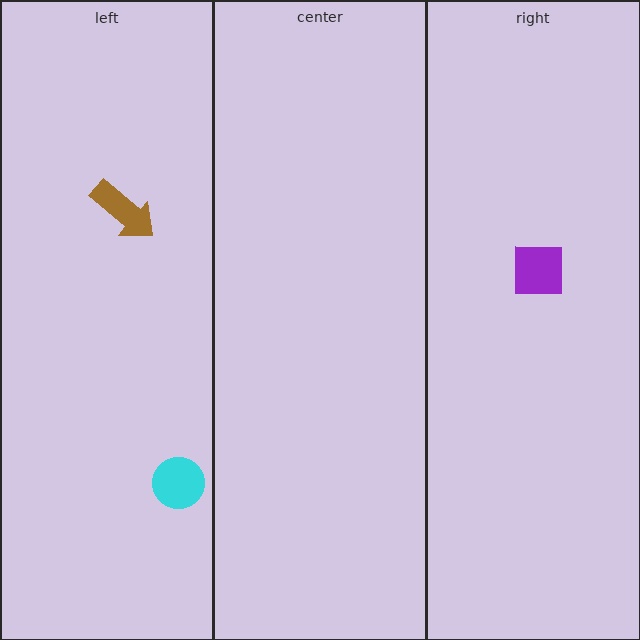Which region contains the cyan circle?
The left region.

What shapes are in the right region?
The purple square.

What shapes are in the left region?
The cyan circle, the brown arrow.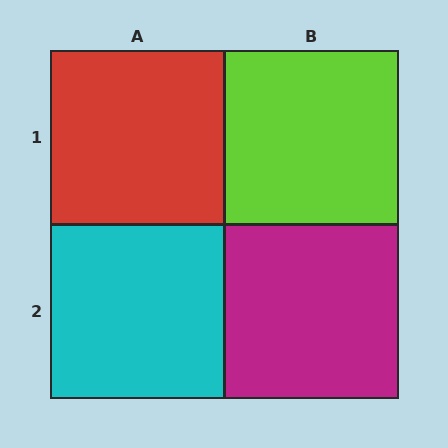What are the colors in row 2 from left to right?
Cyan, magenta.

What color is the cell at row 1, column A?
Red.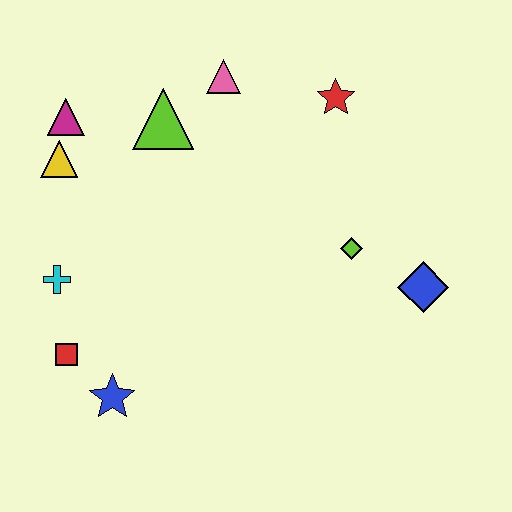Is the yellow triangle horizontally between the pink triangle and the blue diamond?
No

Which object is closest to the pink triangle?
The lime triangle is closest to the pink triangle.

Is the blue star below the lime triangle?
Yes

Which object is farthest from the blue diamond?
The magenta triangle is farthest from the blue diamond.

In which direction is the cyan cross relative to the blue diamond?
The cyan cross is to the left of the blue diamond.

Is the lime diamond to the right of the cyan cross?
Yes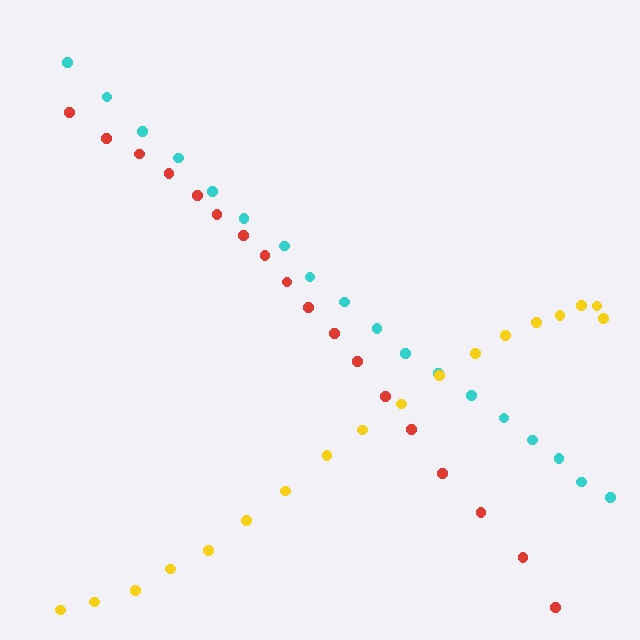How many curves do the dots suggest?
There are 3 distinct paths.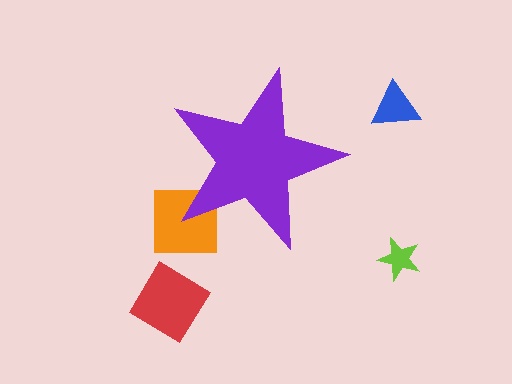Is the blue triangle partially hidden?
No, the blue triangle is fully visible.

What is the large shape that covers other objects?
A purple star.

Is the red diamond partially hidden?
No, the red diamond is fully visible.